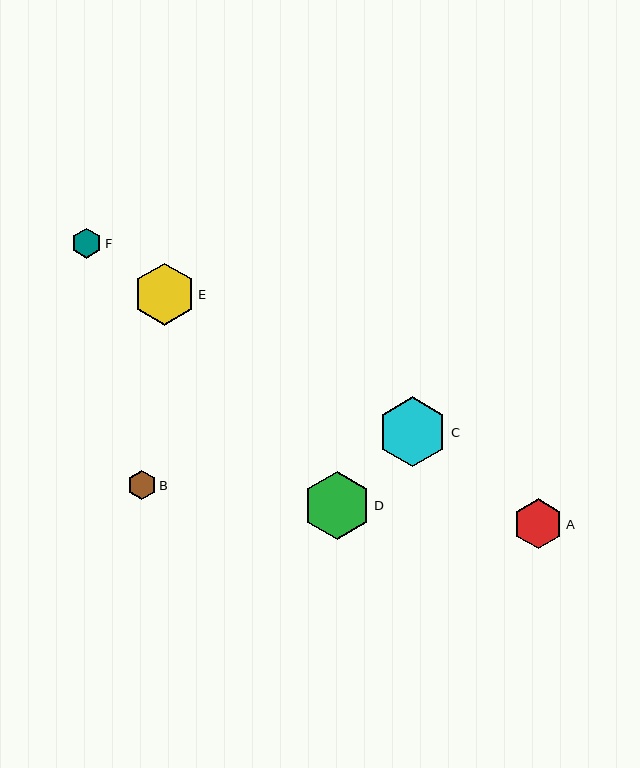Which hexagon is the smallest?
Hexagon B is the smallest with a size of approximately 29 pixels.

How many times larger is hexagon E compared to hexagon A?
Hexagon E is approximately 1.2 times the size of hexagon A.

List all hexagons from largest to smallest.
From largest to smallest: C, D, E, A, F, B.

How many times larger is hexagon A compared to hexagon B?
Hexagon A is approximately 1.7 times the size of hexagon B.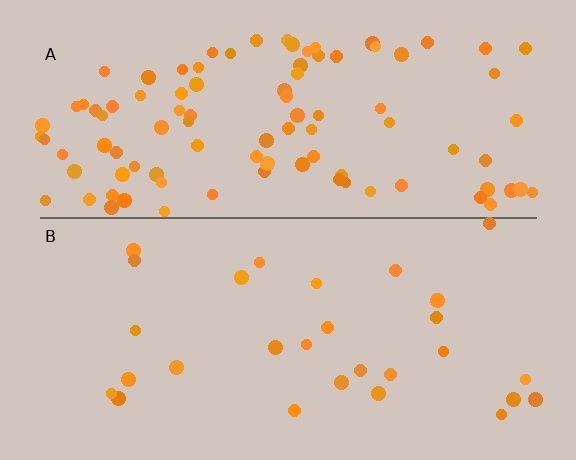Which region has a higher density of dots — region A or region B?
A (the top).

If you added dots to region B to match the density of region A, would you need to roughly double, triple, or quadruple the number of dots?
Approximately triple.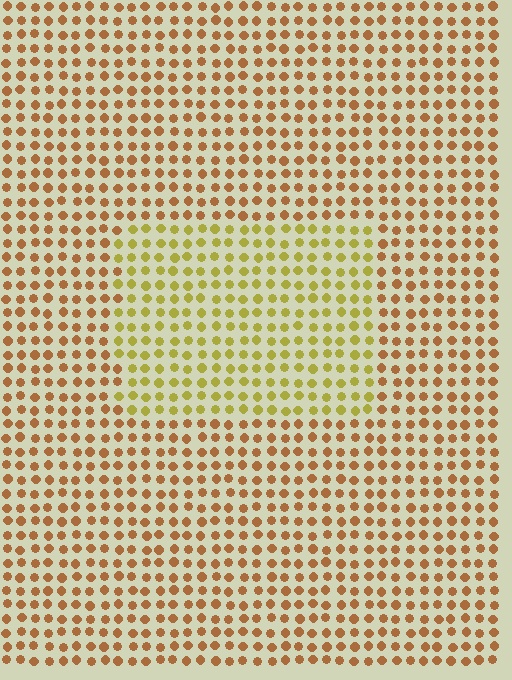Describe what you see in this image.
The image is filled with small brown elements in a uniform arrangement. A rectangle-shaped region is visible where the elements are tinted to a slightly different hue, forming a subtle color boundary.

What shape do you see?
I see a rectangle.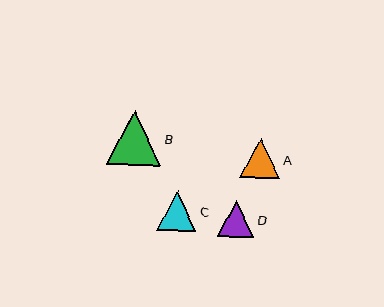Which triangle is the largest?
Triangle B is the largest with a size of approximately 55 pixels.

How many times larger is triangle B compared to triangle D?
Triangle B is approximately 1.5 times the size of triangle D.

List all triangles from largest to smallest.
From largest to smallest: B, A, C, D.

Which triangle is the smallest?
Triangle D is the smallest with a size of approximately 37 pixels.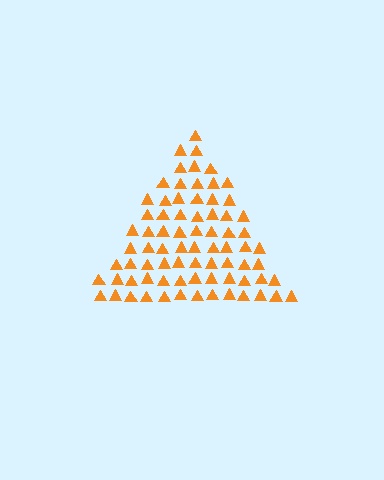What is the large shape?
The large shape is a triangle.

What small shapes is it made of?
It is made of small triangles.